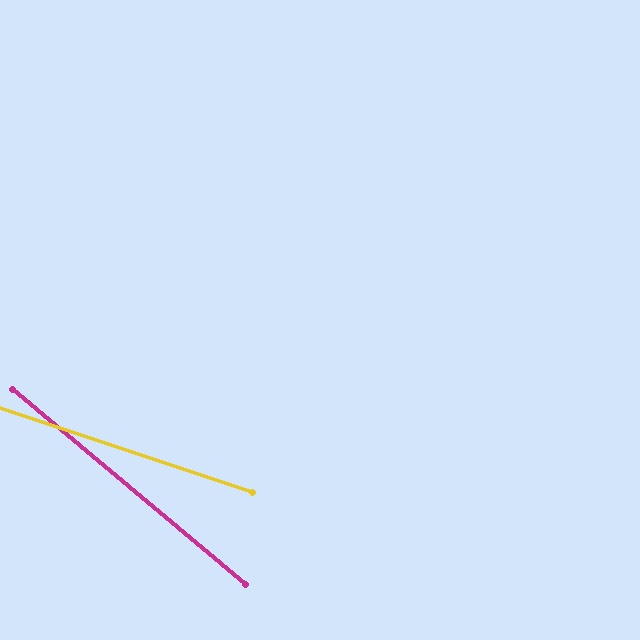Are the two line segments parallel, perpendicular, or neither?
Neither parallel nor perpendicular — they differ by about 22°.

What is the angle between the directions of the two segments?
Approximately 22 degrees.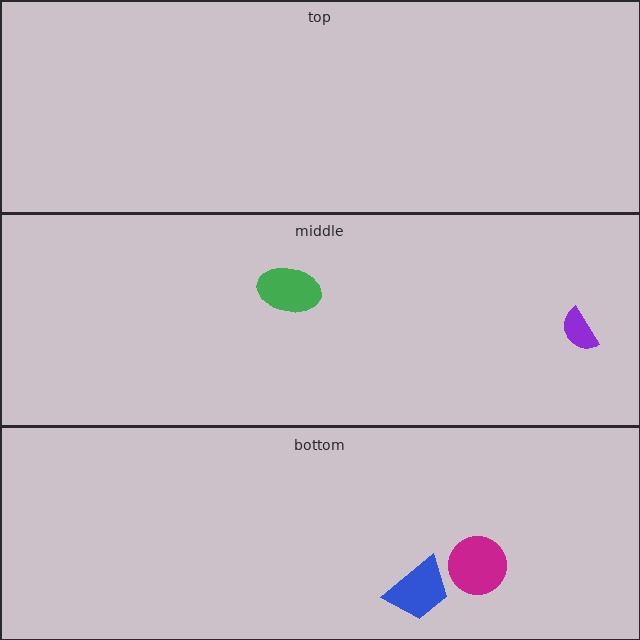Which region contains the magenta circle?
The bottom region.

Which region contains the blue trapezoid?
The bottom region.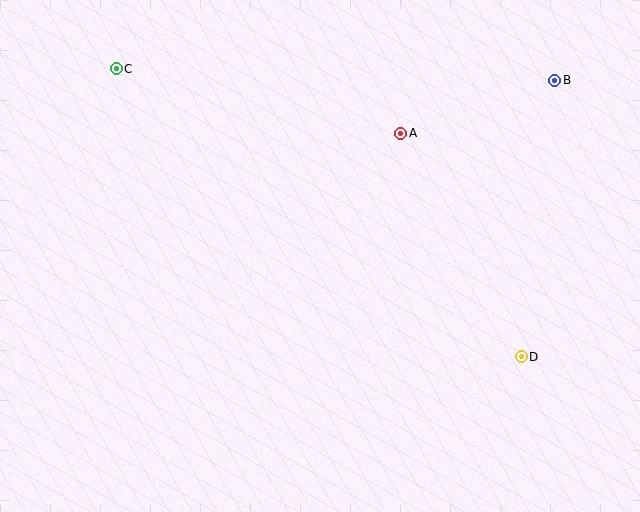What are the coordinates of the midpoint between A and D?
The midpoint between A and D is at (461, 245).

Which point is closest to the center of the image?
Point A at (401, 133) is closest to the center.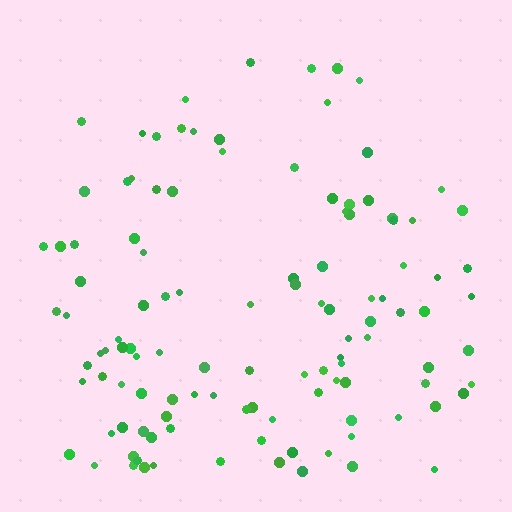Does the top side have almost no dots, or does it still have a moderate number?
Still a moderate number, just noticeably fewer than the bottom.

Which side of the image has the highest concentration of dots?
The bottom.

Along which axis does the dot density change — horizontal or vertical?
Vertical.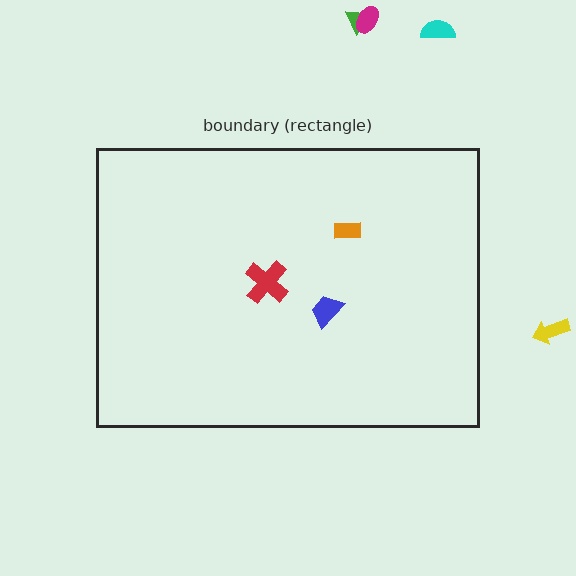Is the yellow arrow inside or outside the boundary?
Outside.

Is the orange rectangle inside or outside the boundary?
Inside.